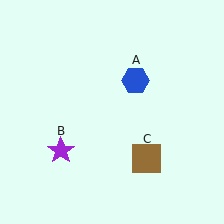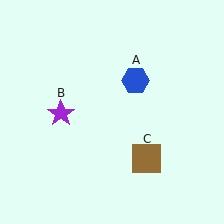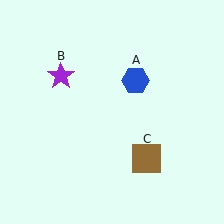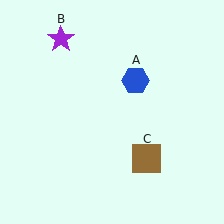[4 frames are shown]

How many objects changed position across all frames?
1 object changed position: purple star (object B).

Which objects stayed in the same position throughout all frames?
Blue hexagon (object A) and brown square (object C) remained stationary.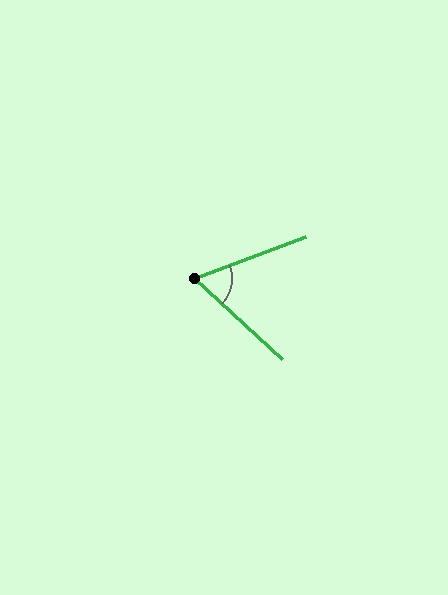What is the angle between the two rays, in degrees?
Approximately 63 degrees.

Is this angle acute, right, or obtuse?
It is acute.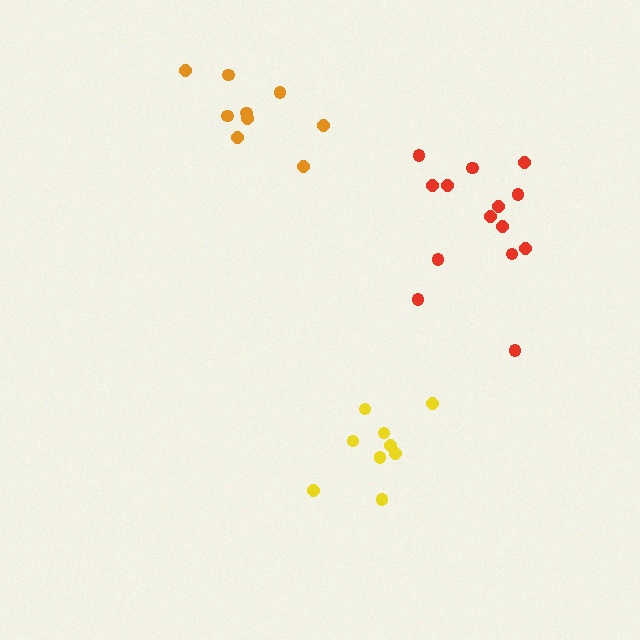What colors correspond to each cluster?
The clusters are colored: red, yellow, orange.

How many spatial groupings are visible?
There are 3 spatial groupings.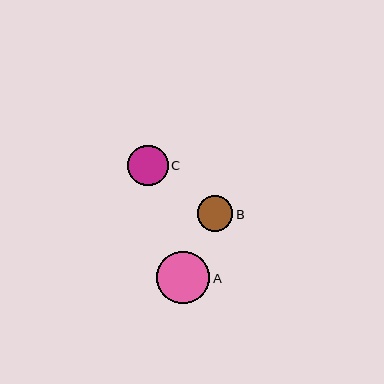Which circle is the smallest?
Circle B is the smallest with a size of approximately 35 pixels.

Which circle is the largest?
Circle A is the largest with a size of approximately 53 pixels.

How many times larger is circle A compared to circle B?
Circle A is approximately 1.5 times the size of circle B.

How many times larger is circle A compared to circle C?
Circle A is approximately 1.3 times the size of circle C.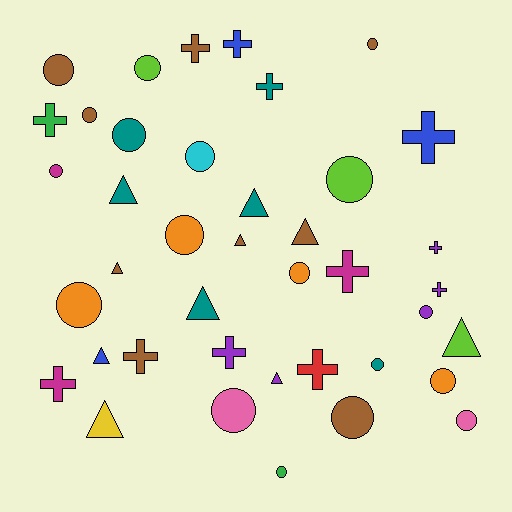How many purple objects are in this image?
There are 5 purple objects.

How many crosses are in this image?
There are 12 crosses.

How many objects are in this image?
There are 40 objects.